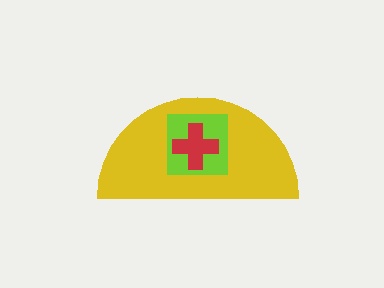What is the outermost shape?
The yellow semicircle.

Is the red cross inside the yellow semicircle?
Yes.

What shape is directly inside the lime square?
The red cross.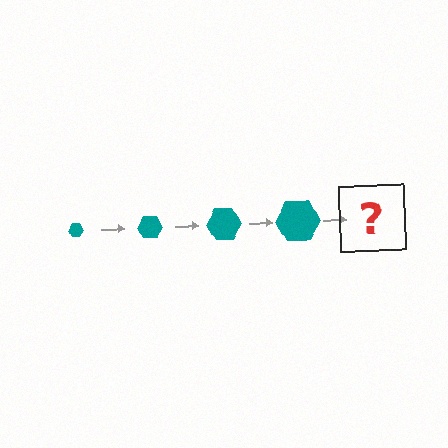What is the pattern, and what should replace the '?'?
The pattern is that the hexagon gets progressively larger each step. The '?' should be a teal hexagon, larger than the previous one.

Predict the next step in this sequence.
The next step is a teal hexagon, larger than the previous one.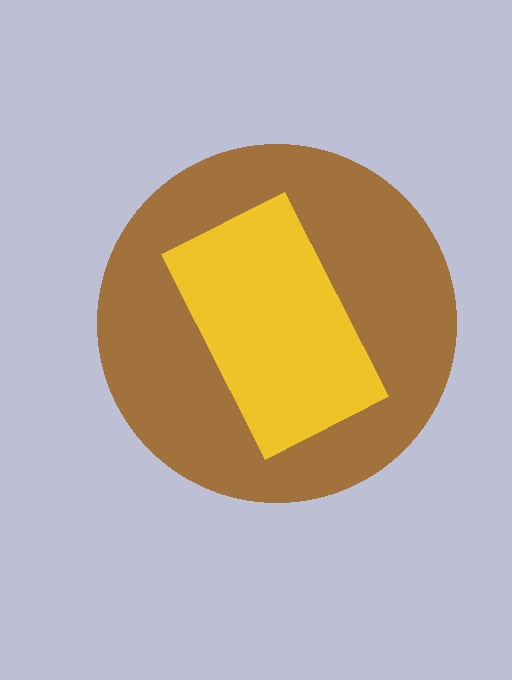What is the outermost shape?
The brown circle.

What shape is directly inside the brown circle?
The yellow rectangle.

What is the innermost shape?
The yellow rectangle.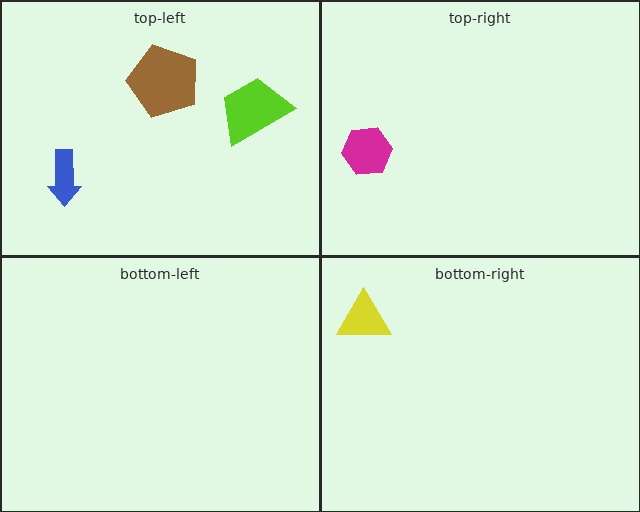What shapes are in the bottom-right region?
The yellow triangle.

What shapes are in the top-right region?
The magenta hexagon.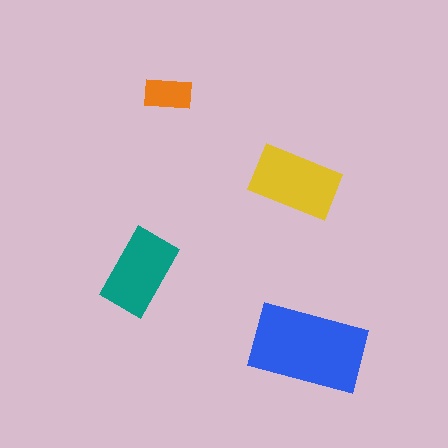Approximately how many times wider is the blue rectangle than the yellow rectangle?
About 1.5 times wider.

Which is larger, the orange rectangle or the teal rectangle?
The teal one.